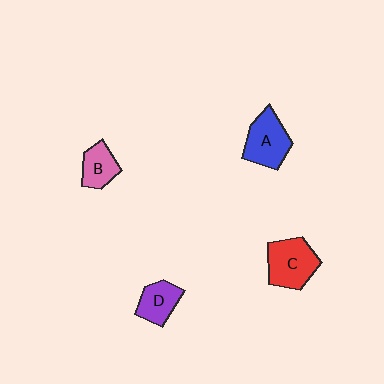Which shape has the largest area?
Shape C (red).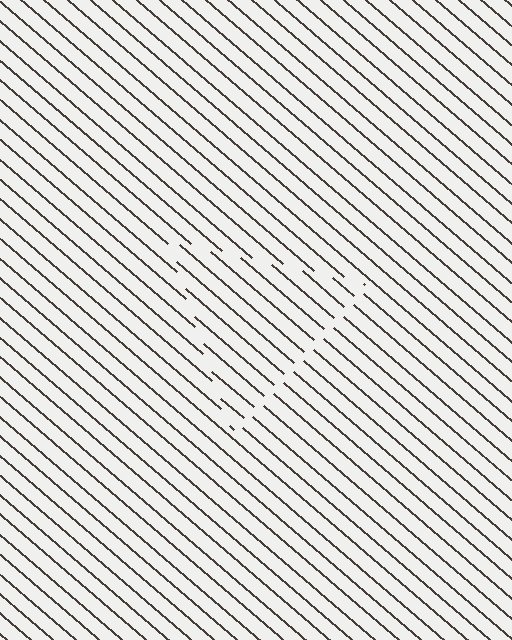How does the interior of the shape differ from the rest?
The interior of the shape contains the same grating, shifted by half a period — the contour is defined by the phase discontinuity where line-ends from the inner and outer gratings abut.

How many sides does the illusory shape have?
3 sides — the line-ends trace a triangle.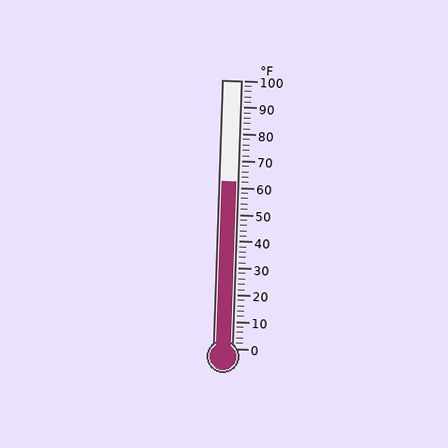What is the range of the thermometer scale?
The thermometer scale ranges from 0°F to 100°F.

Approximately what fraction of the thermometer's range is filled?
The thermometer is filled to approximately 60% of its range.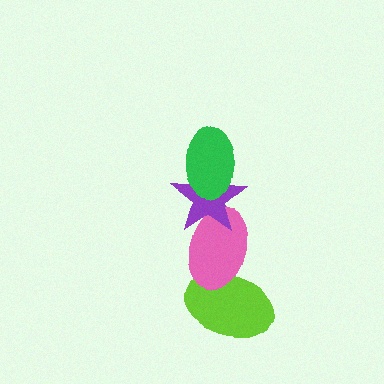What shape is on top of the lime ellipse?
The pink ellipse is on top of the lime ellipse.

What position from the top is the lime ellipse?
The lime ellipse is 4th from the top.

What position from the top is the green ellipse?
The green ellipse is 1st from the top.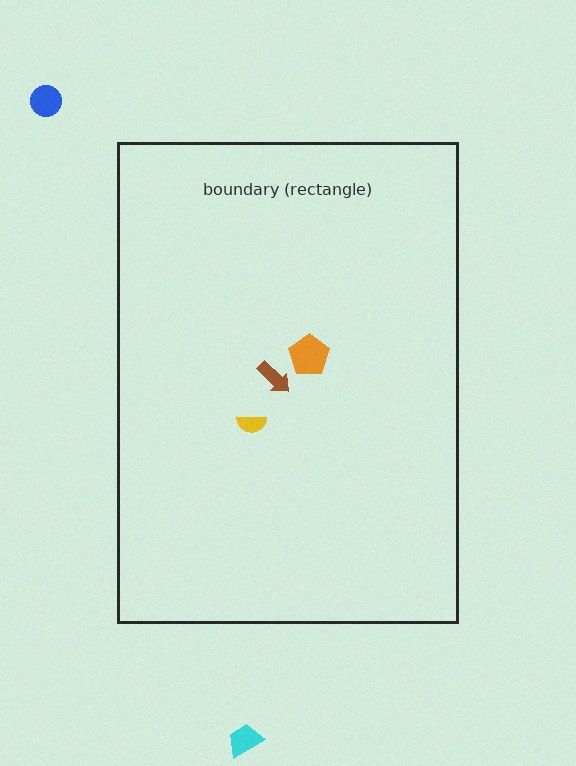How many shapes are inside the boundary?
3 inside, 2 outside.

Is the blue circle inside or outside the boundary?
Outside.